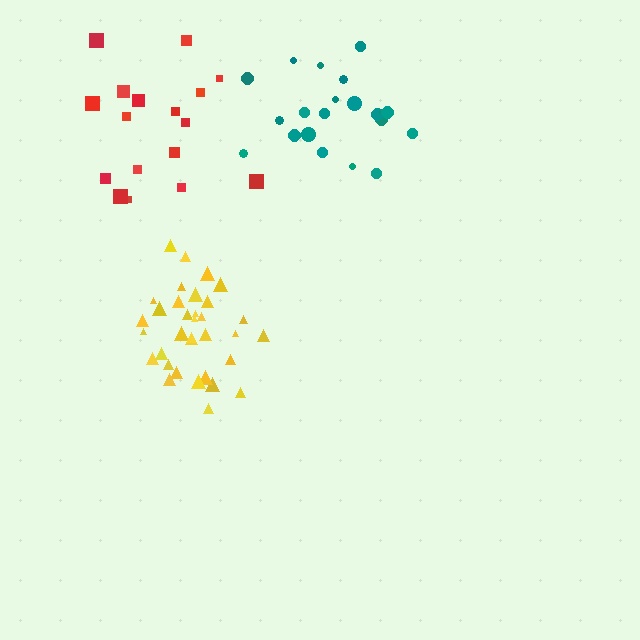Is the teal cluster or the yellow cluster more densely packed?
Yellow.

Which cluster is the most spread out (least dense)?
Red.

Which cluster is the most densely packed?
Yellow.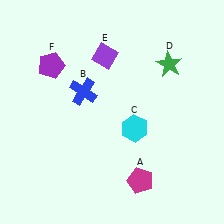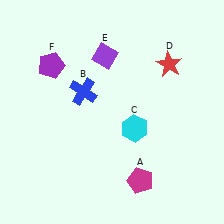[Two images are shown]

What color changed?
The star (D) changed from green in Image 1 to red in Image 2.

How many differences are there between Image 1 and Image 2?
There is 1 difference between the two images.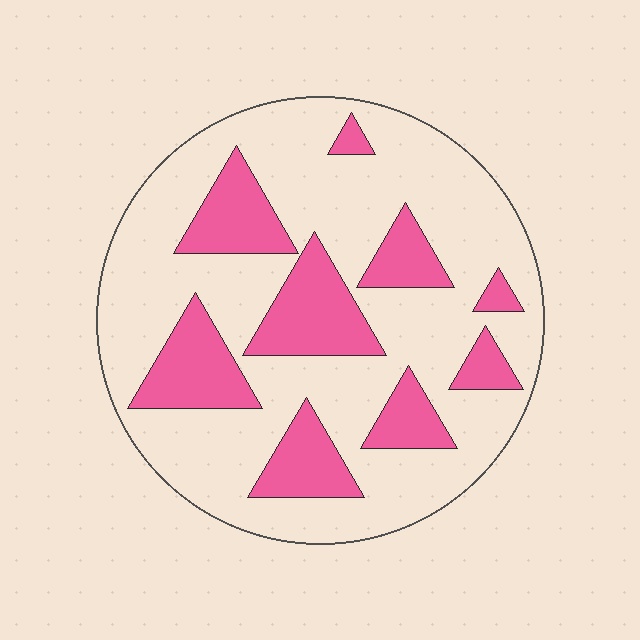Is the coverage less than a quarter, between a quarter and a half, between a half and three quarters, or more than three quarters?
Between a quarter and a half.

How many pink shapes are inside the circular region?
9.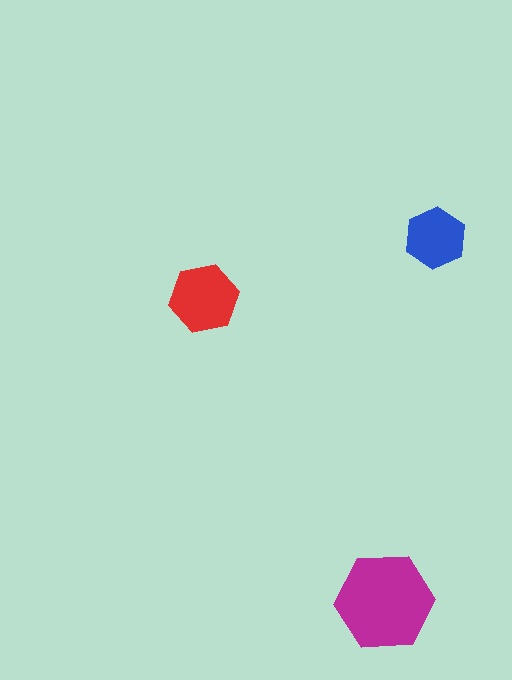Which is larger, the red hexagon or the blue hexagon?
The red one.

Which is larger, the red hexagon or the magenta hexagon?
The magenta one.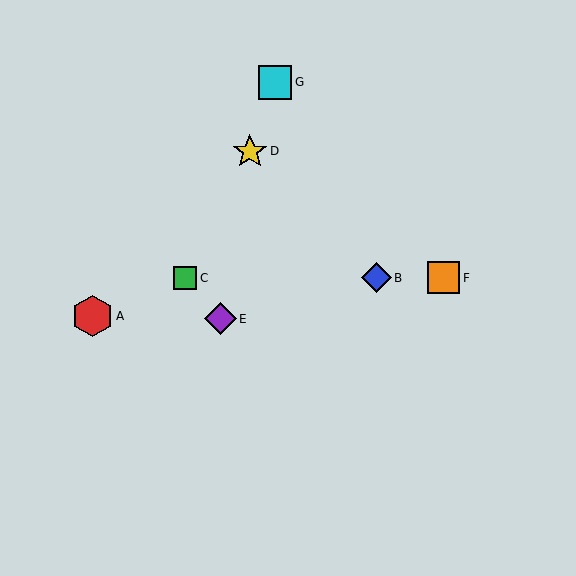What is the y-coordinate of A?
Object A is at y≈316.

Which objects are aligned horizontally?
Objects B, C, F are aligned horizontally.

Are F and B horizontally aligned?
Yes, both are at y≈278.